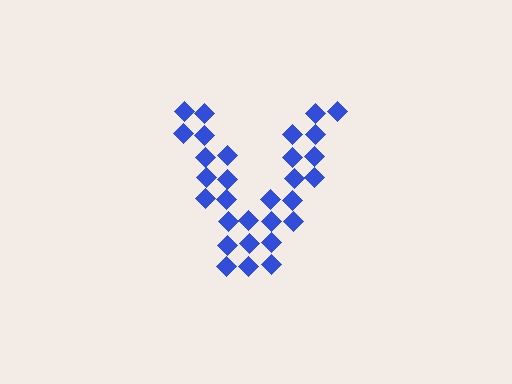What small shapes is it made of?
It is made of small diamonds.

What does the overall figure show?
The overall figure shows the letter V.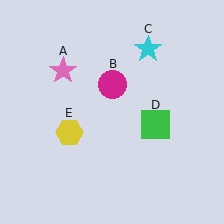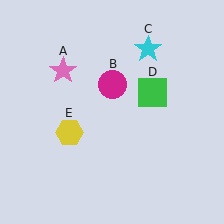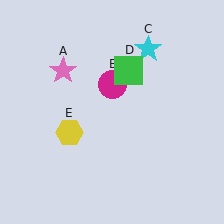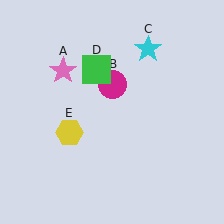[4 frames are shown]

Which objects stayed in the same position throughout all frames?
Pink star (object A) and magenta circle (object B) and cyan star (object C) and yellow hexagon (object E) remained stationary.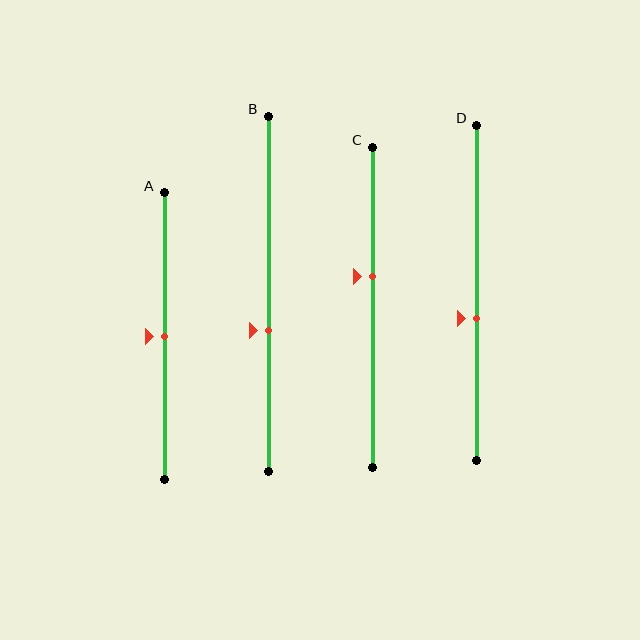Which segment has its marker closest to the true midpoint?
Segment A has its marker closest to the true midpoint.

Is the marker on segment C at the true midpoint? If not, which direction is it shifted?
No, the marker on segment C is shifted upward by about 10% of the segment length.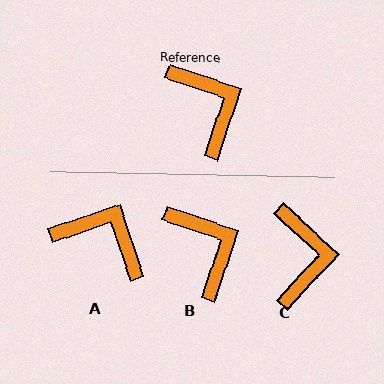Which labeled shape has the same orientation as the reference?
B.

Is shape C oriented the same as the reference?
No, it is off by about 24 degrees.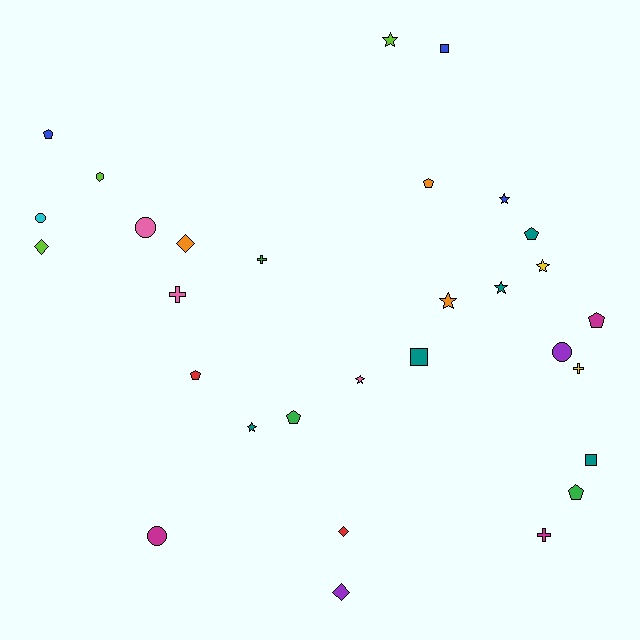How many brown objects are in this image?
There are no brown objects.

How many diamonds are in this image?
There are 4 diamonds.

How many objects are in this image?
There are 30 objects.